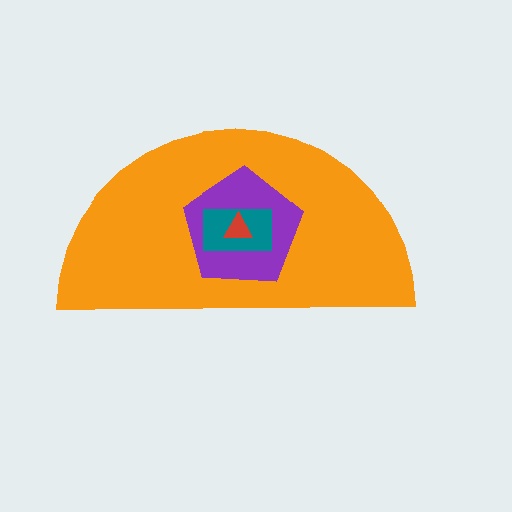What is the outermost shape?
The orange semicircle.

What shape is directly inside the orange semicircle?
The purple pentagon.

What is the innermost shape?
The red triangle.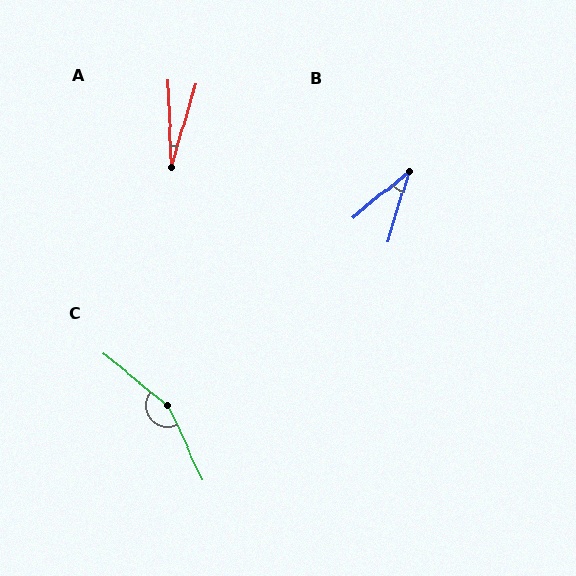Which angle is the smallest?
A, at approximately 19 degrees.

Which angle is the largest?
C, at approximately 154 degrees.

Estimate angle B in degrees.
Approximately 33 degrees.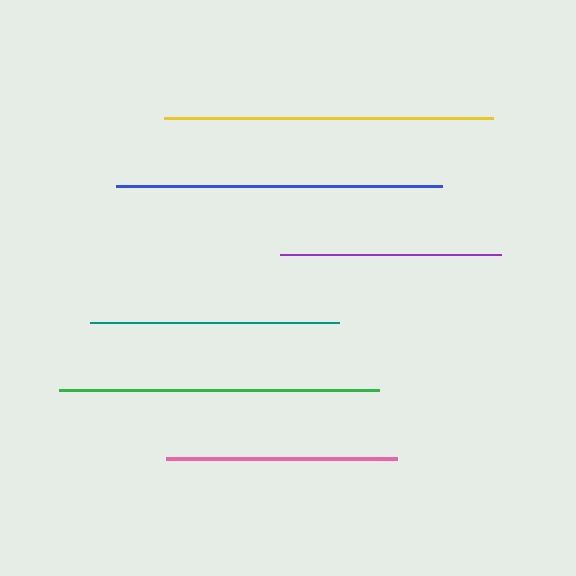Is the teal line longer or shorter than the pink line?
The teal line is longer than the pink line.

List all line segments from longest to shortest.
From longest to shortest: yellow, blue, green, teal, pink, purple.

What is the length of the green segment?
The green segment is approximately 320 pixels long.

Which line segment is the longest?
The yellow line is the longest at approximately 329 pixels.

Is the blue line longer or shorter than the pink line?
The blue line is longer than the pink line.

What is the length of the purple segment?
The purple segment is approximately 222 pixels long.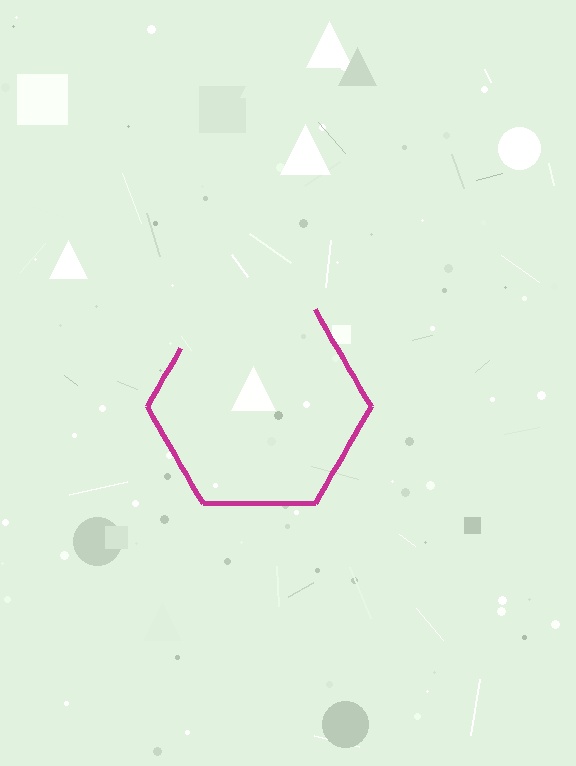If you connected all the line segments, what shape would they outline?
They would outline a hexagon.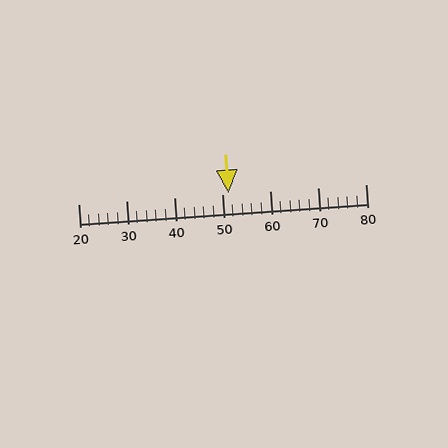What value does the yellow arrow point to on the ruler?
The yellow arrow points to approximately 51.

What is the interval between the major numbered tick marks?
The major tick marks are spaced 10 units apart.